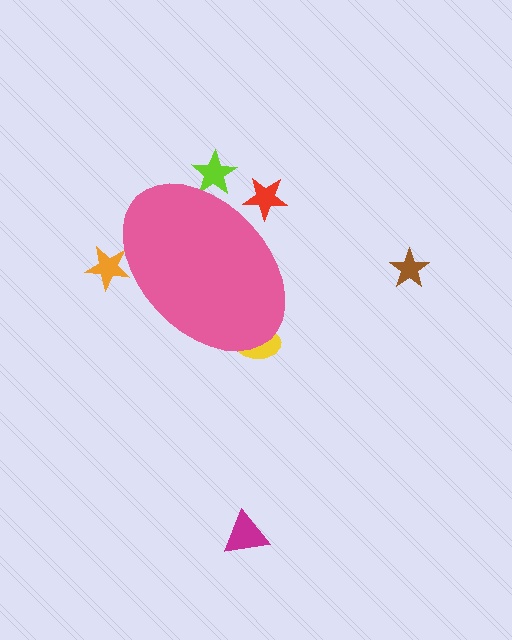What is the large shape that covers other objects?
A pink ellipse.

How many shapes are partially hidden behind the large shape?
4 shapes are partially hidden.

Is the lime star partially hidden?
Yes, the lime star is partially hidden behind the pink ellipse.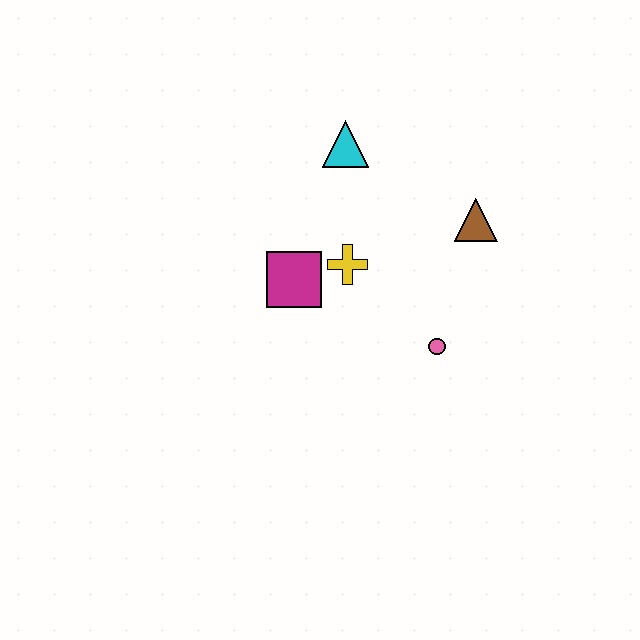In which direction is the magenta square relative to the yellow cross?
The magenta square is to the left of the yellow cross.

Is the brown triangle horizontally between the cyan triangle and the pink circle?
No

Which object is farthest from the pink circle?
The cyan triangle is farthest from the pink circle.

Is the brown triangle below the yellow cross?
No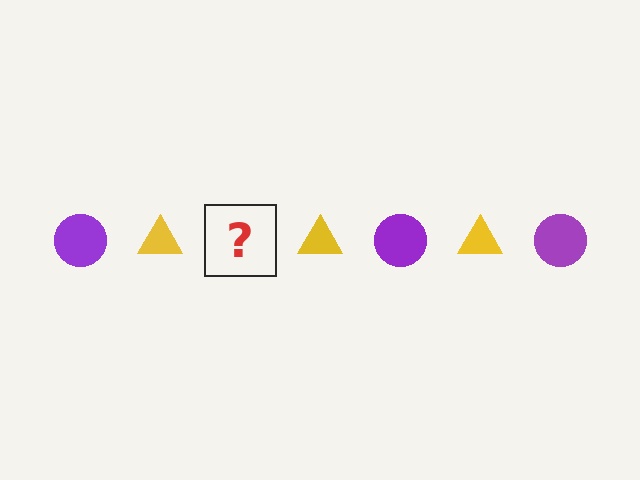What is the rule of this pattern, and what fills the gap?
The rule is that the pattern alternates between purple circle and yellow triangle. The gap should be filled with a purple circle.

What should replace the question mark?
The question mark should be replaced with a purple circle.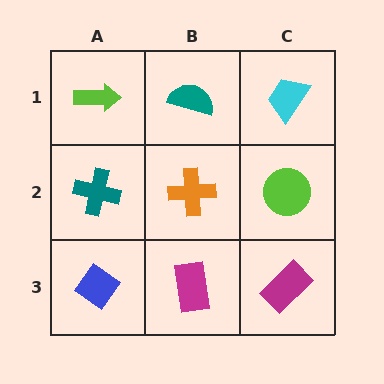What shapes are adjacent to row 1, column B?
An orange cross (row 2, column B), a lime arrow (row 1, column A), a cyan trapezoid (row 1, column C).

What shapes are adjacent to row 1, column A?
A teal cross (row 2, column A), a teal semicircle (row 1, column B).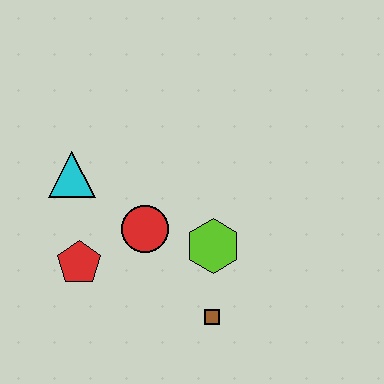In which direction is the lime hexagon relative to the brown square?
The lime hexagon is above the brown square.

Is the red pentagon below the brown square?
No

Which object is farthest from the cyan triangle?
The brown square is farthest from the cyan triangle.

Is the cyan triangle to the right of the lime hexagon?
No